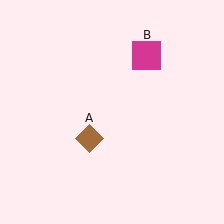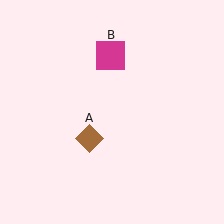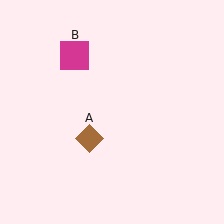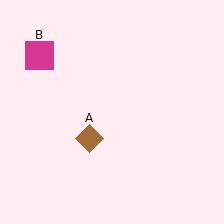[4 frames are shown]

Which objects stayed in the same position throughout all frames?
Brown diamond (object A) remained stationary.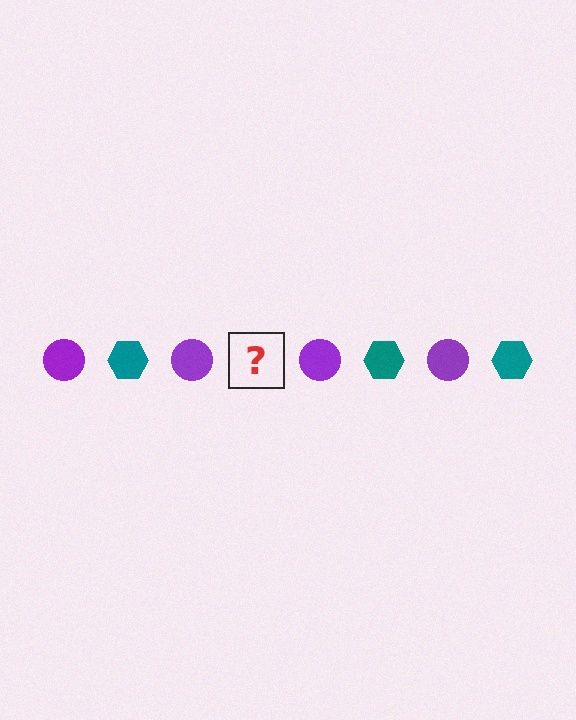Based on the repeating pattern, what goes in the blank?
The blank should be a teal hexagon.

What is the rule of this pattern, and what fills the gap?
The rule is that the pattern alternates between purple circle and teal hexagon. The gap should be filled with a teal hexagon.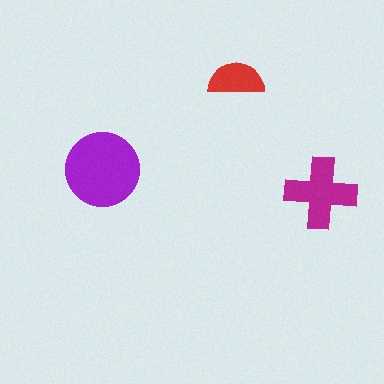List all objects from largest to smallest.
The purple circle, the magenta cross, the red semicircle.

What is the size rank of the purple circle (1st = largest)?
1st.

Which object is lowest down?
The magenta cross is bottommost.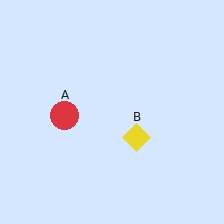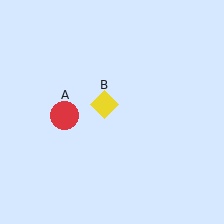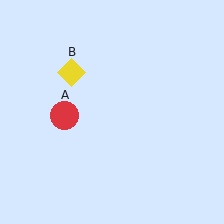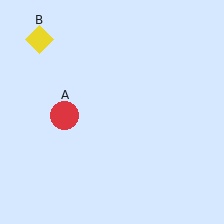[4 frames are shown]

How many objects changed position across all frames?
1 object changed position: yellow diamond (object B).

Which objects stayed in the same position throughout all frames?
Red circle (object A) remained stationary.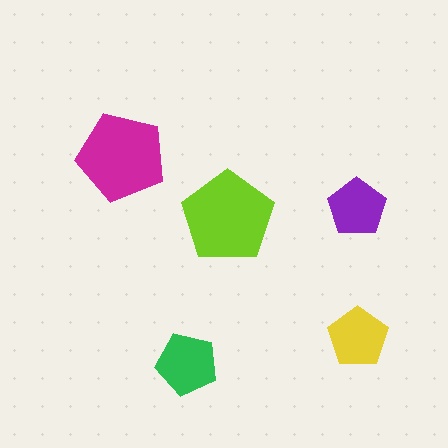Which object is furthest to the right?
The yellow pentagon is rightmost.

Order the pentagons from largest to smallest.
the lime one, the magenta one, the green one, the yellow one, the purple one.